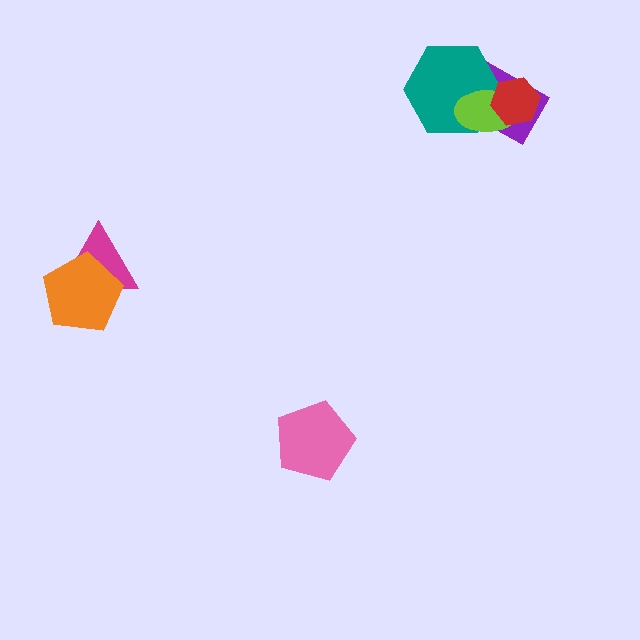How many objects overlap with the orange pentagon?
1 object overlaps with the orange pentagon.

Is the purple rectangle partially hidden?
Yes, it is partially covered by another shape.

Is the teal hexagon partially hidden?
Yes, it is partially covered by another shape.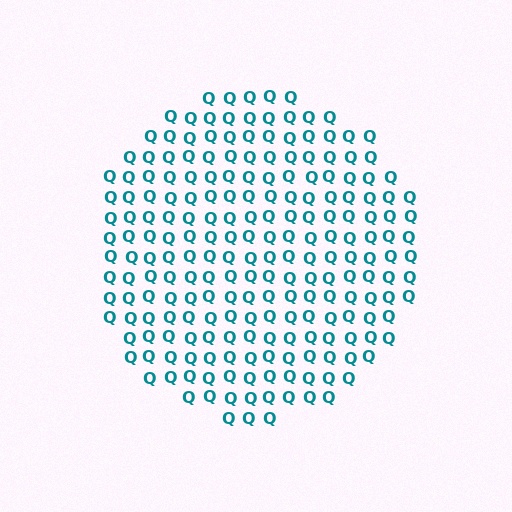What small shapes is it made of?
It is made of small letter Q's.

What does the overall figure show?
The overall figure shows a circle.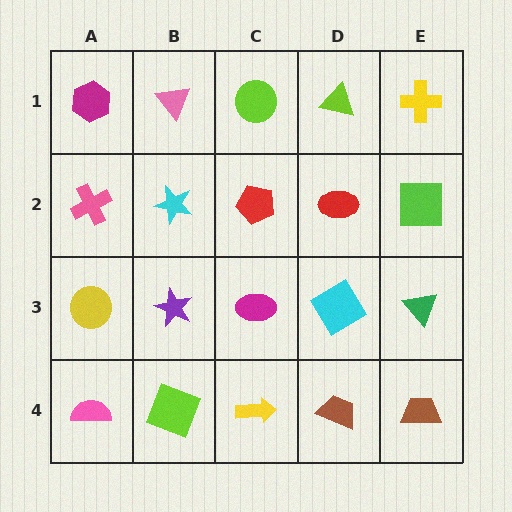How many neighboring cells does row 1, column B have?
3.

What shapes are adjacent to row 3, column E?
A lime square (row 2, column E), a brown trapezoid (row 4, column E), a cyan diamond (row 3, column D).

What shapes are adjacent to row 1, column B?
A cyan star (row 2, column B), a magenta hexagon (row 1, column A), a lime circle (row 1, column C).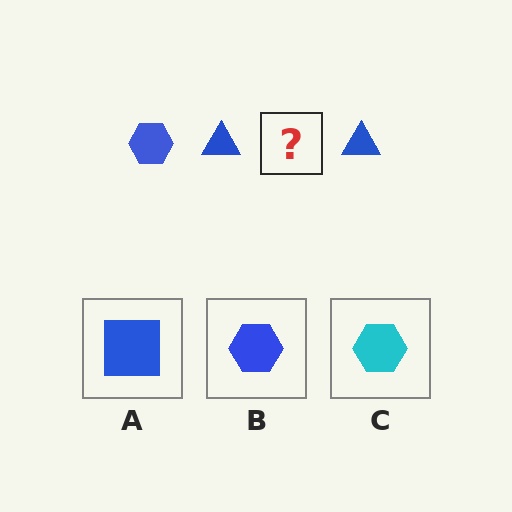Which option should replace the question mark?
Option B.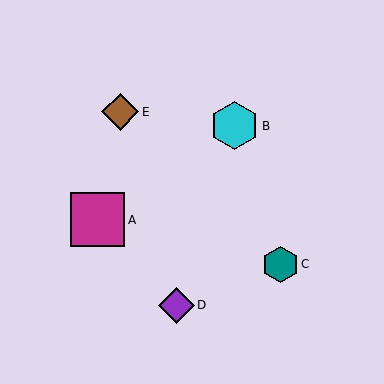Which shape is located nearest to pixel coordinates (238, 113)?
The cyan hexagon (labeled B) at (234, 126) is nearest to that location.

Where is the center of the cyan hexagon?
The center of the cyan hexagon is at (234, 126).